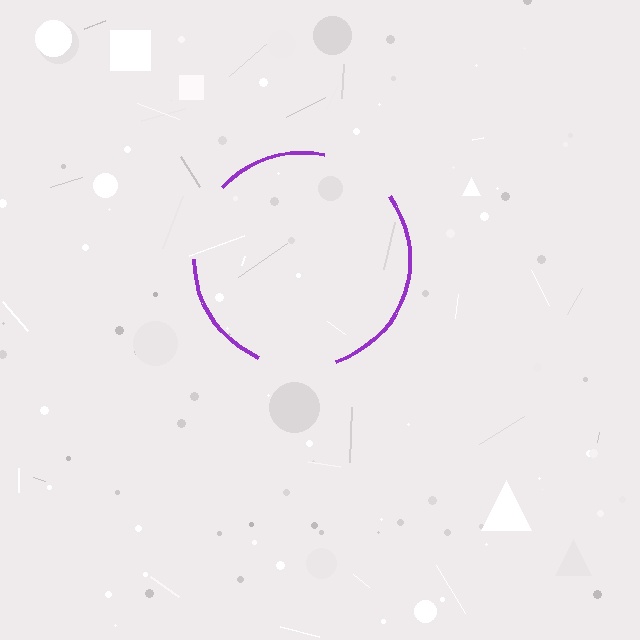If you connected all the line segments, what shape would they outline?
They would outline a circle.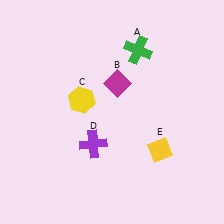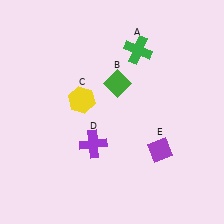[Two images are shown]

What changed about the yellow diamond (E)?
In Image 1, E is yellow. In Image 2, it changed to purple.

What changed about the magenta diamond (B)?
In Image 1, B is magenta. In Image 2, it changed to green.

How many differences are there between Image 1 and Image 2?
There are 2 differences between the two images.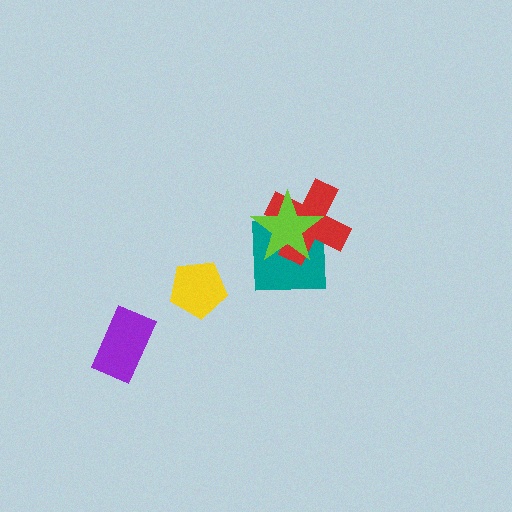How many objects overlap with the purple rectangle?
0 objects overlap with the purple rectangle.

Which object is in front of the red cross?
The lime star is in front of the red cross.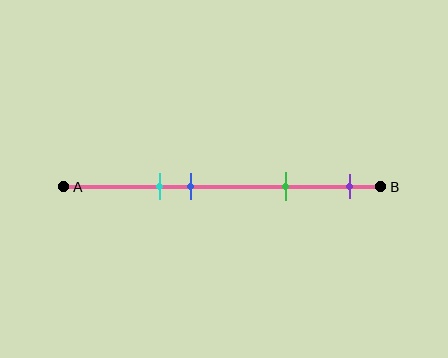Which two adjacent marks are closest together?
The cyan and blue marks are the closest adjacent pair.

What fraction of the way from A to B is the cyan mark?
The cyan mark is approximately 30% (0.3) of the way from A to B.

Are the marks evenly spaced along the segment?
No, the marks are not evenly spaced.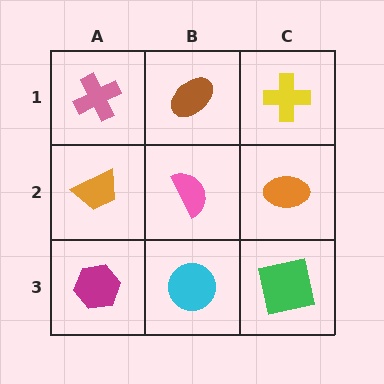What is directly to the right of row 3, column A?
A cyan circle.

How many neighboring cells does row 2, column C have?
3.